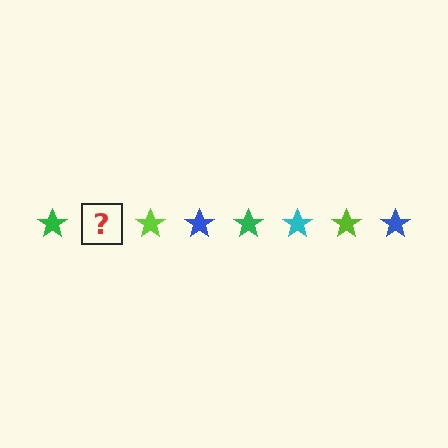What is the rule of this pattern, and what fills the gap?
The rule is that the pattern cycles through green, cyan, lime, blue stars. The gap should be filled with a cyan star.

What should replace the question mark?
The question mark should be replaced with a cyan star.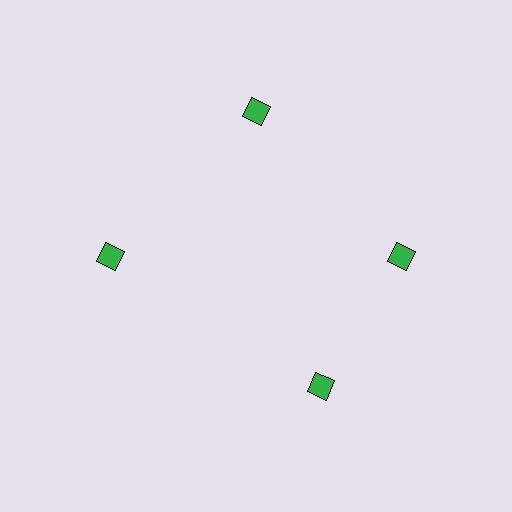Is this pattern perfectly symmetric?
No. The 4 green diamonds are arranged in a ring, but one element near the 6 o'clock position is rotated out of alignment along the ring, breaking the 4-fold rotational symmetry.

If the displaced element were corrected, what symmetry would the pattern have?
It would have 4-fold rotational symmetry — the pattern would map onto itself every 90 degrees.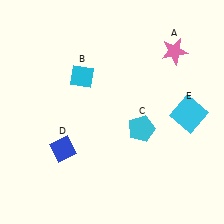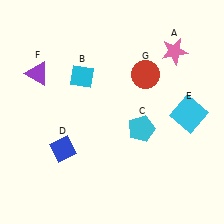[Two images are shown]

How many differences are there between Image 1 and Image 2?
There are 2 differences between the two images.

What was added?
A purple triangle (F), a red circle (G) were added in Image 2.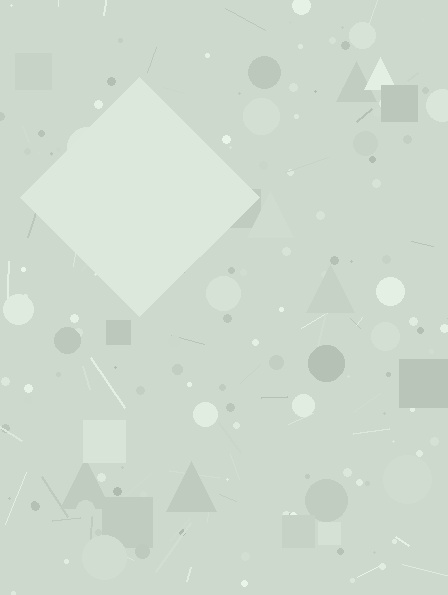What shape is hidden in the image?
A diamond is hidden in the image.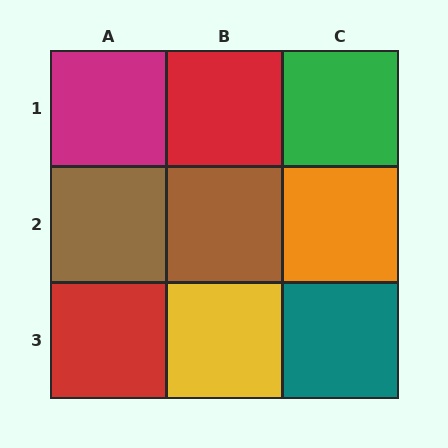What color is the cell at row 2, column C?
Orange.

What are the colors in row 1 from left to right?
Magenta, red, green.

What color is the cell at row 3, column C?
Teal.